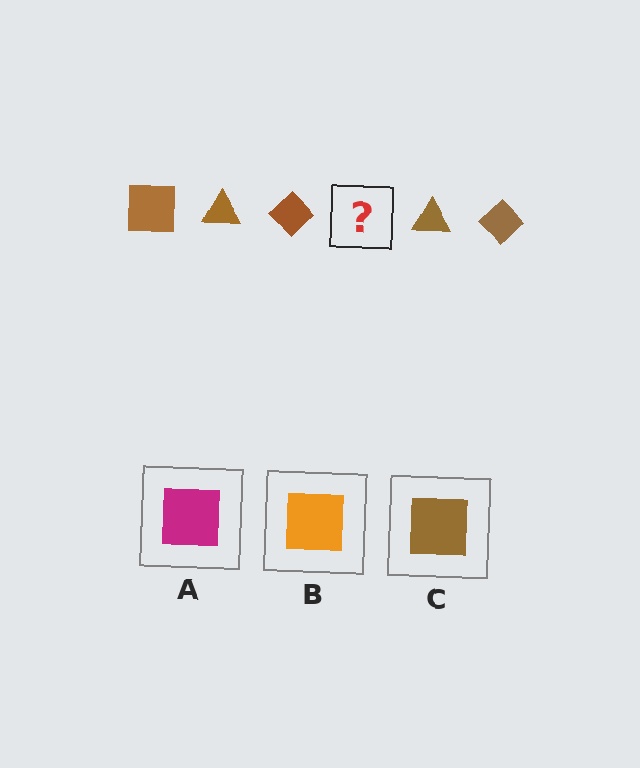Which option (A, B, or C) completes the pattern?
C.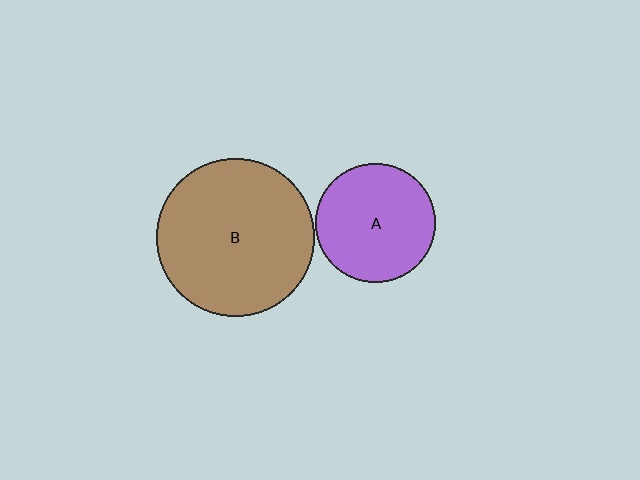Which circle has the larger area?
Circle B (brown).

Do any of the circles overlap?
No, none of the circles overlap.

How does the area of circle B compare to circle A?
Approximately 1.8 times.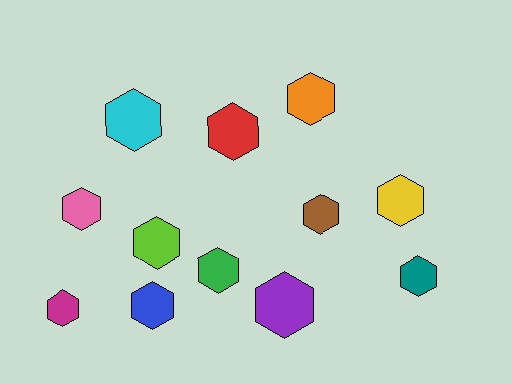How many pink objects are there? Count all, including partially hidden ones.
There is 1 pink object.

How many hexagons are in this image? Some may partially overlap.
There are 12 hexagons.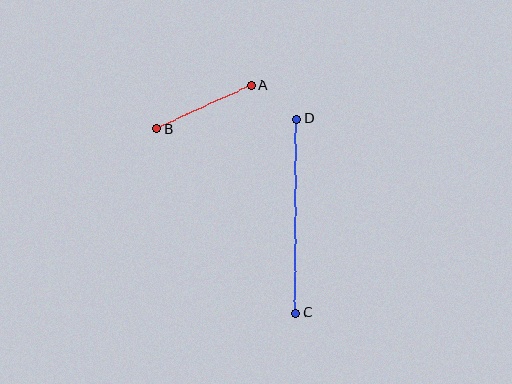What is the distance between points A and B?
The distance is approximately 104 pixels.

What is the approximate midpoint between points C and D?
The midpoint is at approximately (296, 216) pixels.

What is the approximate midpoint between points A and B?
The midpoint is at approximately (204, 107) pixels.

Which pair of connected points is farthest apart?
Points C and D are farthest apart.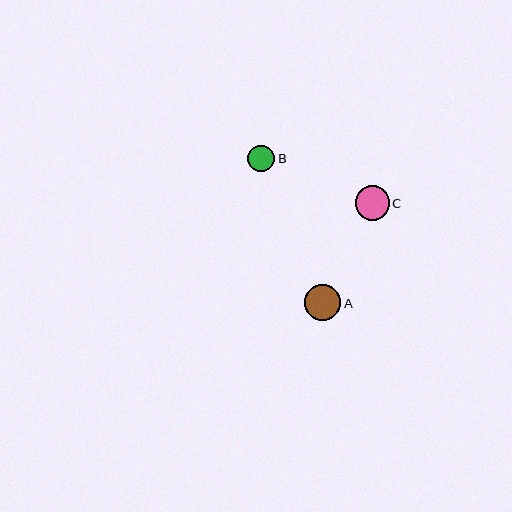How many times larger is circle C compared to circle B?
Circle C is approximately 1.3 times the size of circle B.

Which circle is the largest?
Circle A is the largest with a size of approximately 36 pixels.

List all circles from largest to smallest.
From largest to smallest: A, C, B.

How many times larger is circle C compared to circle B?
Circle C is approximately 1.3 times the size of circle B.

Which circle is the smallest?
Circle B is the smallest with a size of approximately 27 pixels.